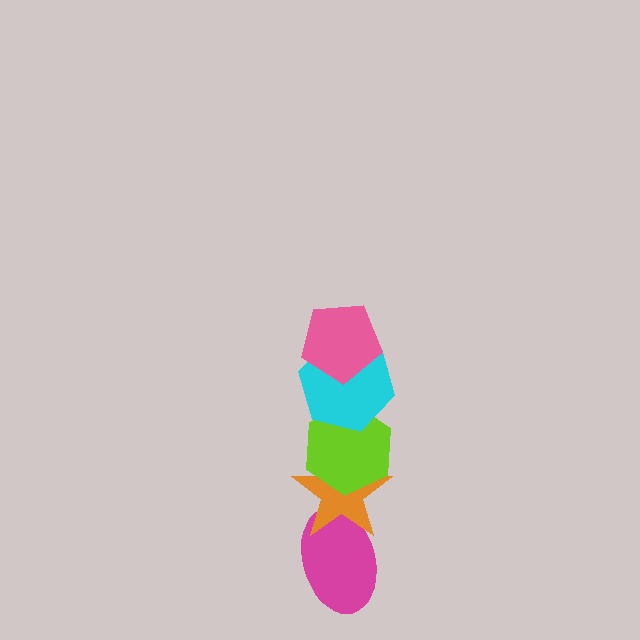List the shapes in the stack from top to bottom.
From top to bottom: the pink pentagon, the cyan hexagon, the lime hexagon, the orange star, the magenta ellipse.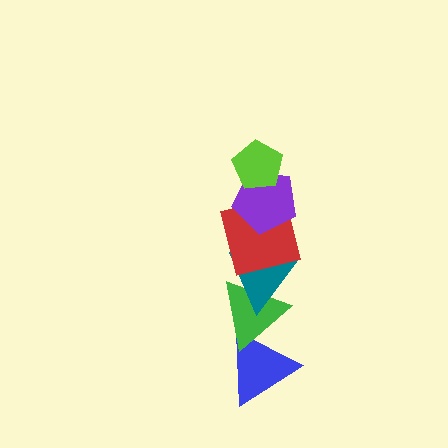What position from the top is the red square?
The red square is 3rd from the top.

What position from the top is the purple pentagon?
The purple pentagon is 2nd from the top.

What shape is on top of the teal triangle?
The red square is on top of the teal triangle.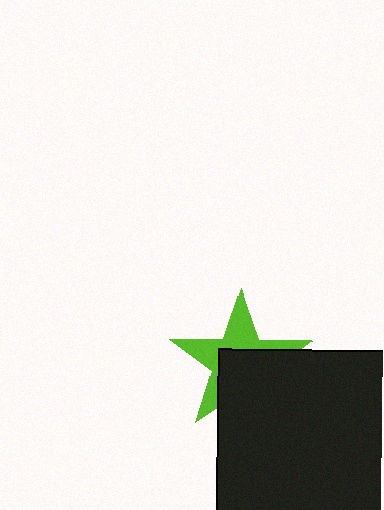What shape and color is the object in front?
The object in front is a black rectangle.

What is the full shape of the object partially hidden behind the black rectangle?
The partially hidden object is a lime star.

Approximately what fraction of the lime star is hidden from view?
Roughly 52% of the lime star is hidden behind the black rectangle.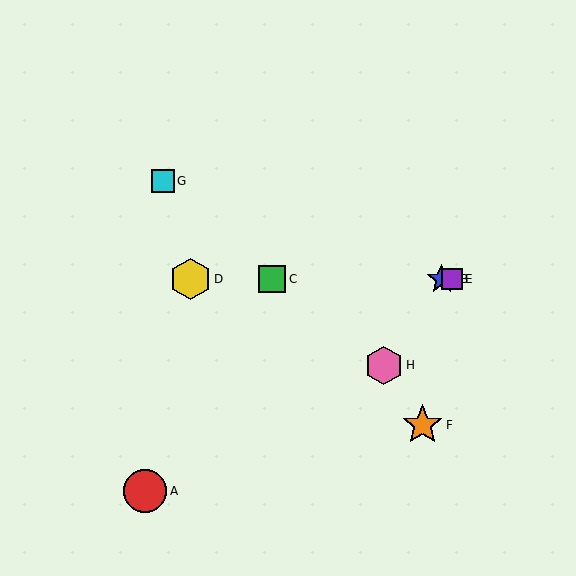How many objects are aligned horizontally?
4 objects (B, C, D, E) are aligned horizontally.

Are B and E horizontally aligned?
Yes, both are at y≈279.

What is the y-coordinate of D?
Object D is at y≈279.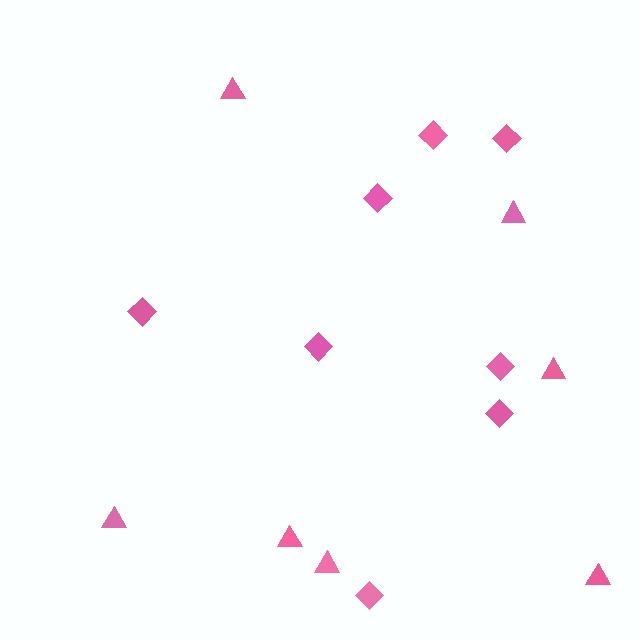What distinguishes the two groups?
There are 2 groups: one group of diamonds (8) and one group of triangles (7).